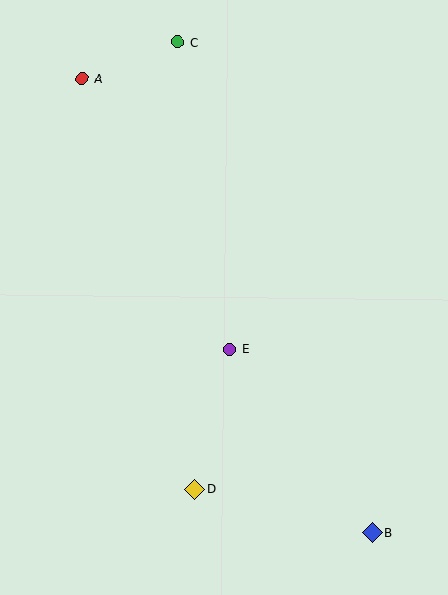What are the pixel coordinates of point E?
Point E is at (230, 349).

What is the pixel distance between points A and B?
The distance between A and B is 539 pixels.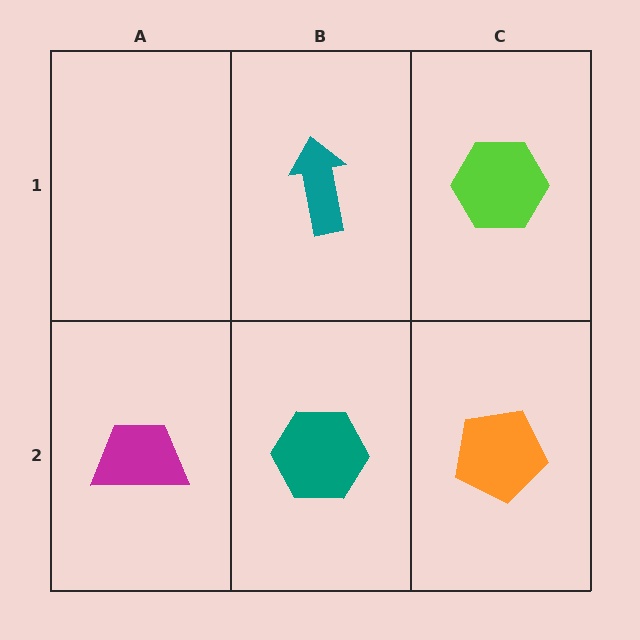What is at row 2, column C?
An orange pentagon.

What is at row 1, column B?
A teal arrow.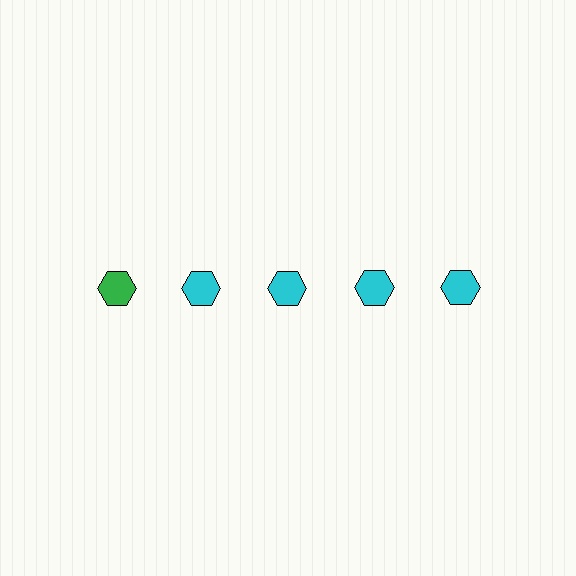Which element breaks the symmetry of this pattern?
The green hexagon in the top row, leftmost column breaks the symmetry. All other shapes are cyan hexagons.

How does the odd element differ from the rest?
It has a different color: green instead of cyan.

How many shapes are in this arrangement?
There are 5 shapes arranged in a grid pattern.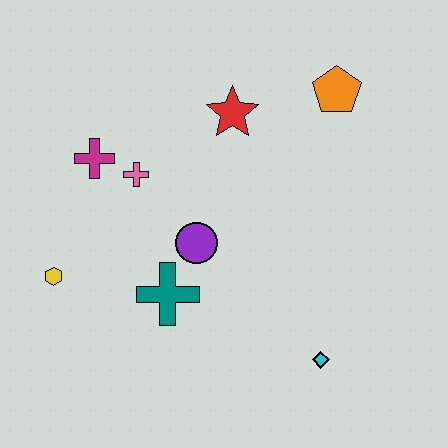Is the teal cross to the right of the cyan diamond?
No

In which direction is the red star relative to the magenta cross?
The red star is to the right of the magenta cross.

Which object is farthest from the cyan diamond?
The magenta cross is farthest from the cyan diamond.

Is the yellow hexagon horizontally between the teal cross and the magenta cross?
No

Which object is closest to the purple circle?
The teal cross is closest to the purple circle.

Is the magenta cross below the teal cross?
No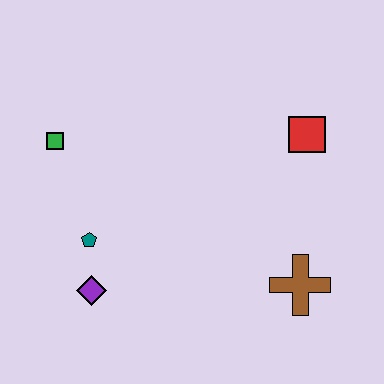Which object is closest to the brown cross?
The red square is closest to the brown cross.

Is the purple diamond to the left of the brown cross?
Yes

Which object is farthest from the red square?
The purple diamond is farthest from the red square.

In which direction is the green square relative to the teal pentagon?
The green square is above the teal pentagon.